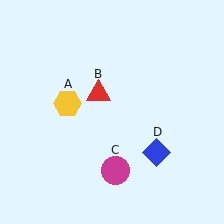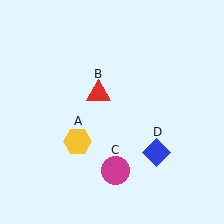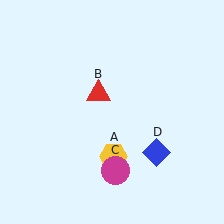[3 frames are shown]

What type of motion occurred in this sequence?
The yellow hexagon (object A) rotated counterclockwise around the center of the scene.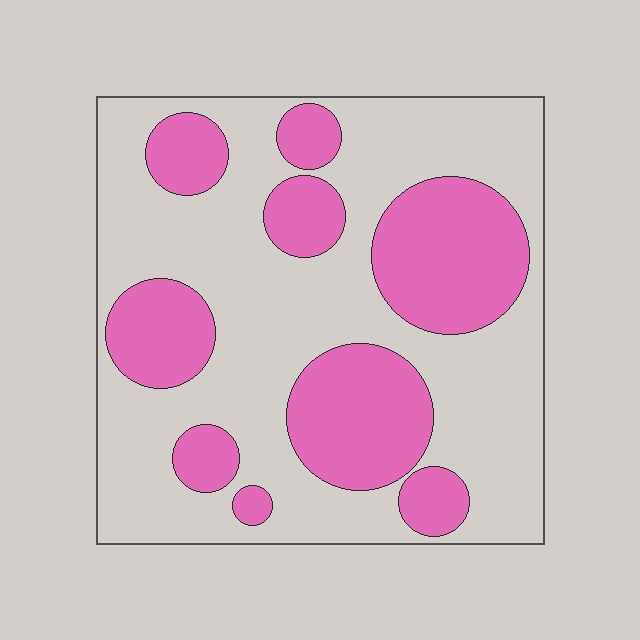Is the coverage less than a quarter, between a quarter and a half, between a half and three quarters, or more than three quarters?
Between a quarter and a half.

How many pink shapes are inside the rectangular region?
9.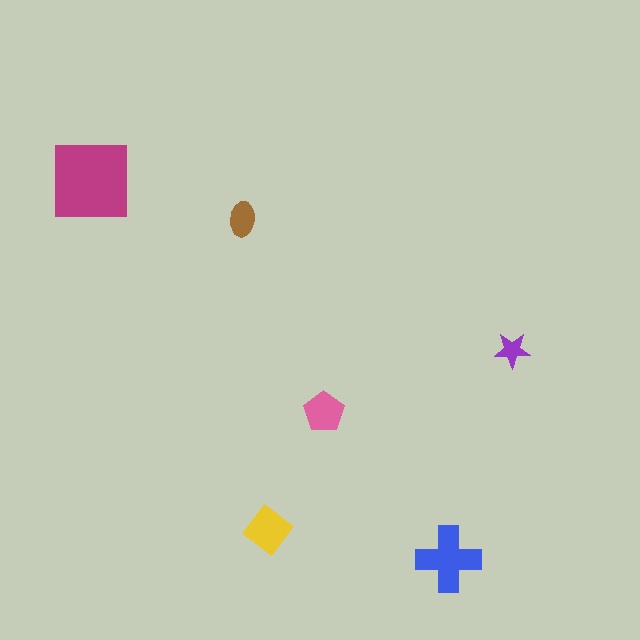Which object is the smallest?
The purple star.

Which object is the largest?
The magenta square.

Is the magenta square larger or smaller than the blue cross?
Larger.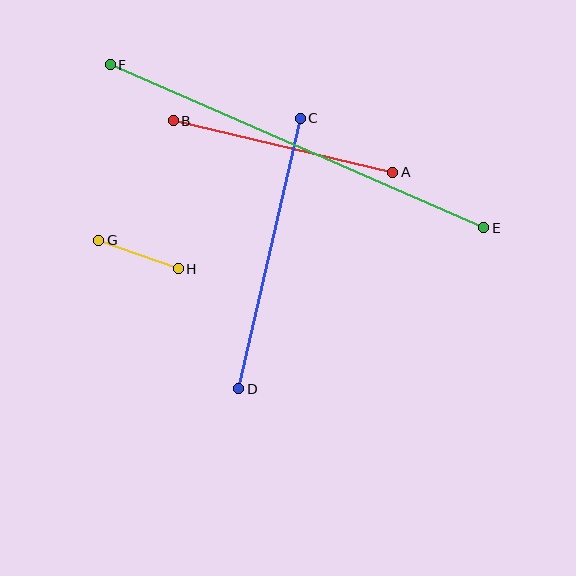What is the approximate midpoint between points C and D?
The midpoint is at approximately (270, 253) pixels.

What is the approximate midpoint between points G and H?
The midpoint is at approximately (138, 254) pixels.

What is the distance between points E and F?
The distance is approximately 408 pixels.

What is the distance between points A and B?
The distance is approximately 226 pixels.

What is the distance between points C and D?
The distance is approximately 277 pixels.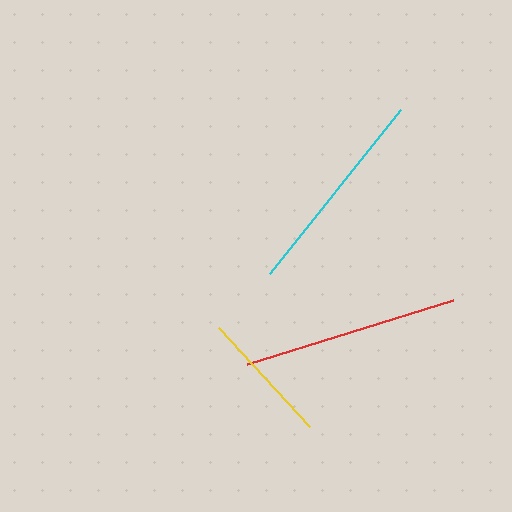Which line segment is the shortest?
The yellow line is the shortest at approximately 135 pixels.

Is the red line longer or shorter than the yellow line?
The red line is longer than the yellow line.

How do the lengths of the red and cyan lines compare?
The red and cyan lines are approximately the same length.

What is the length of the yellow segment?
The yellow segment is approximately 135 pixels long.